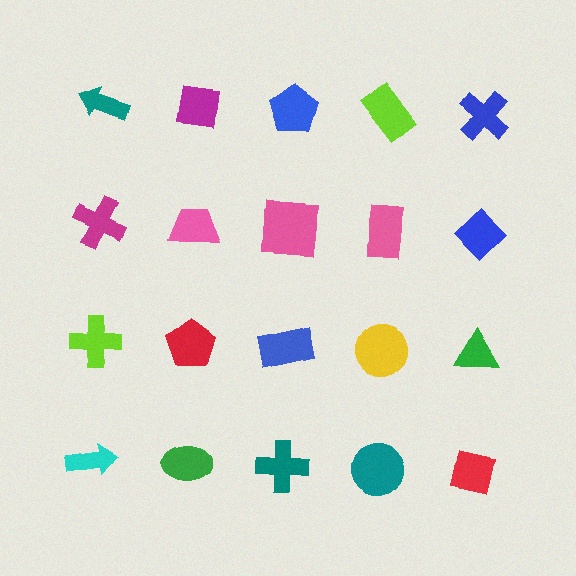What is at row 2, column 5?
A blue diamond.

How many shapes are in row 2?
5 shapes.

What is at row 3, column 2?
A red pentagon.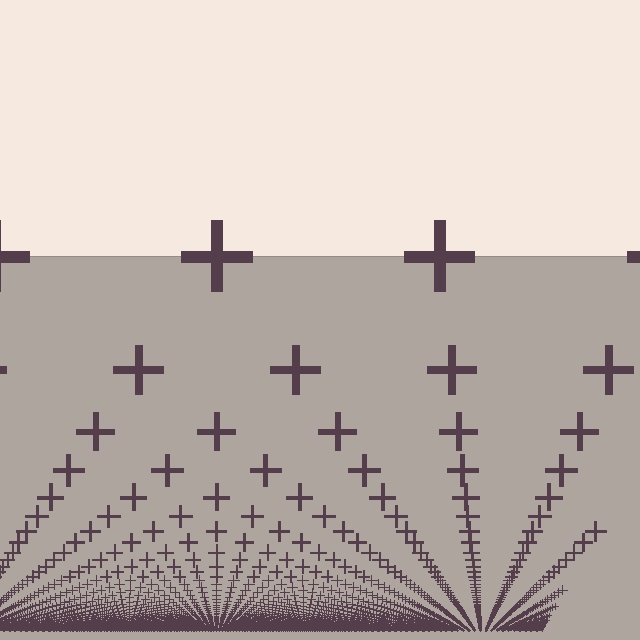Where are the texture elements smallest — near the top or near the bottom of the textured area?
Near the bottom.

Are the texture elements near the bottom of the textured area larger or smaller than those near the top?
Smaller. The gradient is inverted — elements near the bottom are smaller and denser.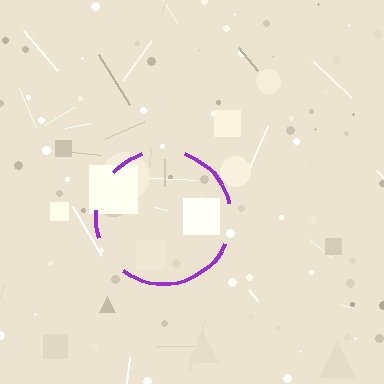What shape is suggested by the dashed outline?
The dashed outline suggests a circle.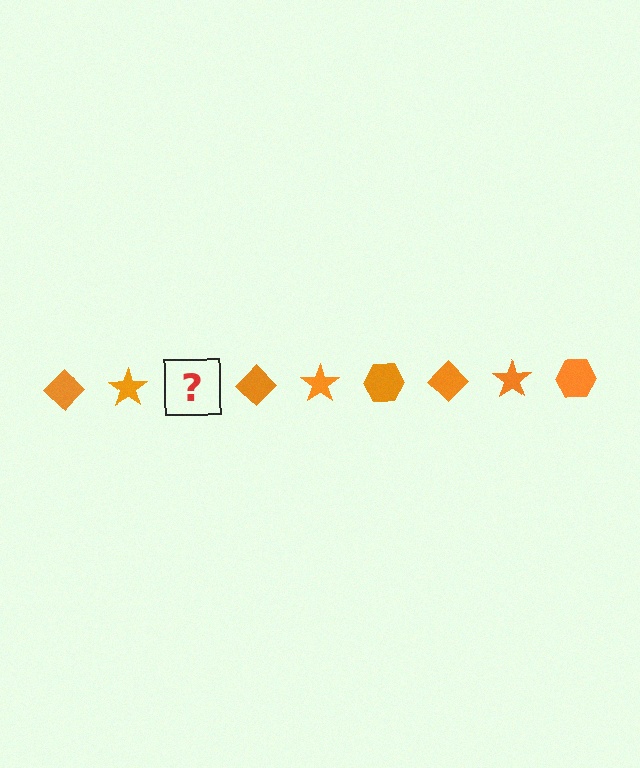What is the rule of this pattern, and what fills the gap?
The rule is that the pattern cycles through diamond, star, hexagon shapes in orange. The gap should be filled with an orange hexagon.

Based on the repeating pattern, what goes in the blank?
The blank should be an orange hexagon.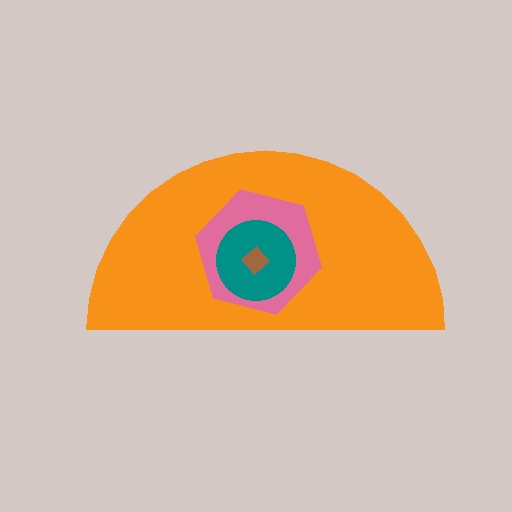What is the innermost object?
The brown diamond.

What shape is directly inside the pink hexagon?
The teal circle.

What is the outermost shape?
The orange semicircle.